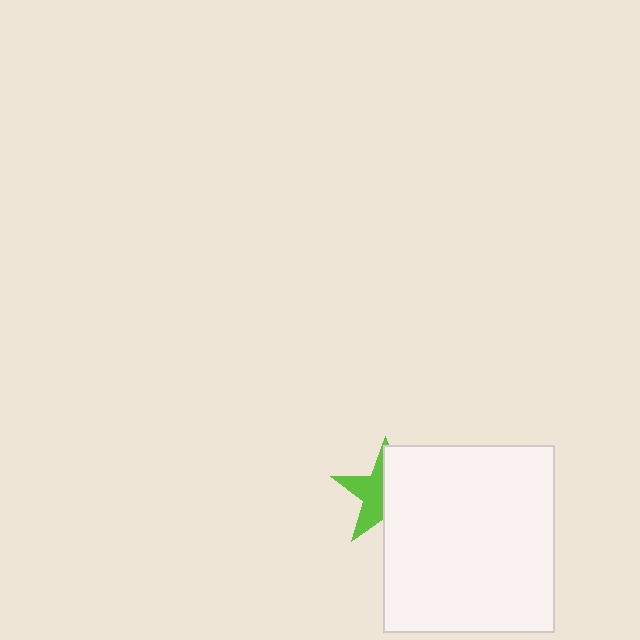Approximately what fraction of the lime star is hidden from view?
Roughly 53% of the lime star is hidden behind the white rectangle.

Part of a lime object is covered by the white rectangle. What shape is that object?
It is a star.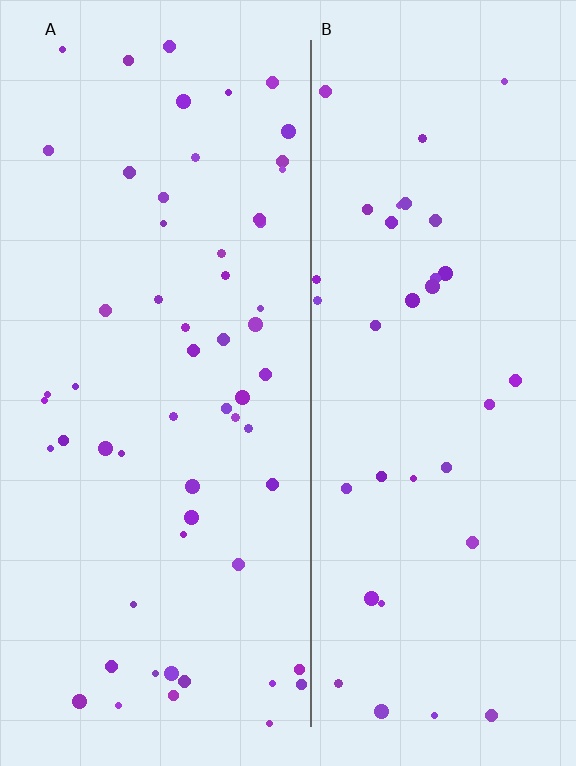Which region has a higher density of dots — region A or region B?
A (the left).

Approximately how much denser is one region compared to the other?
Approximately 1.6× — region A over region B.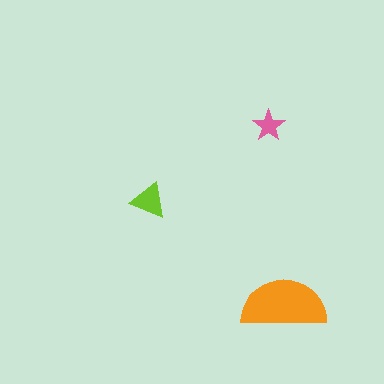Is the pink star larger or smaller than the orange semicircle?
Smaller.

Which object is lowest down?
The orange semicircle is bottommost.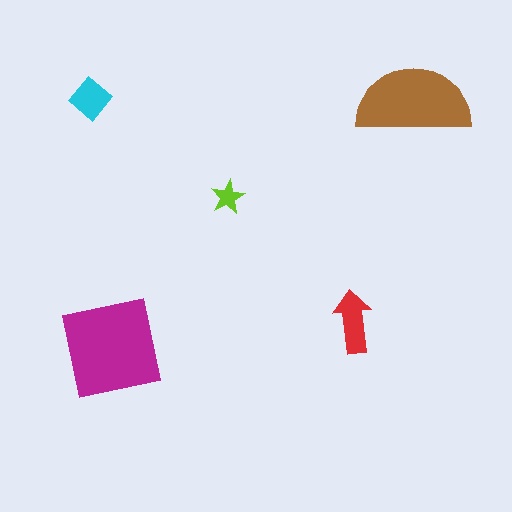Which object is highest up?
The brown semicircle is topmost.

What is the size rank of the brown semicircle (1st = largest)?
2nd.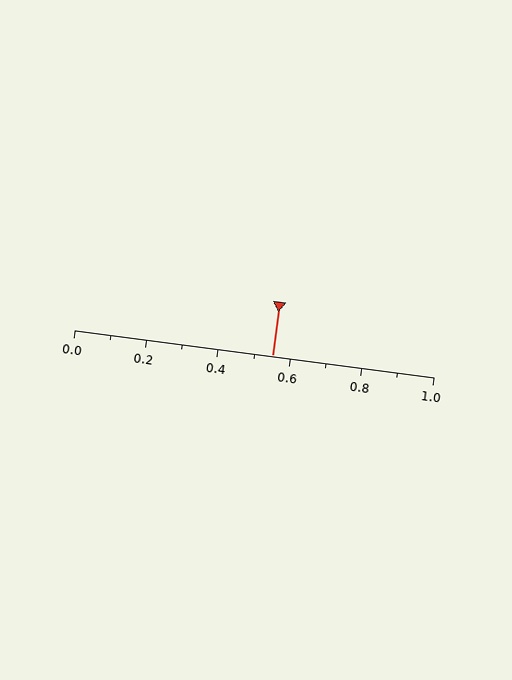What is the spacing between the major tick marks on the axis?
The major ticks are spaced 0.2 apart.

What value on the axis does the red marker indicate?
The marker indicates approximately 0.55.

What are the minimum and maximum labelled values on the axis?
The axis runs from 0.0 to 1.0.